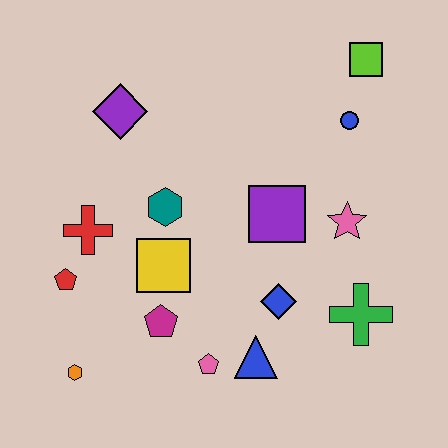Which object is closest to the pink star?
The purple square is closest to the pink star.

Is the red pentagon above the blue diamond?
Yes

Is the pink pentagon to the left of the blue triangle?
Yes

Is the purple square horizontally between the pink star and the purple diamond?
Yes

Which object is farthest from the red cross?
The lime square is farthest from the red cross.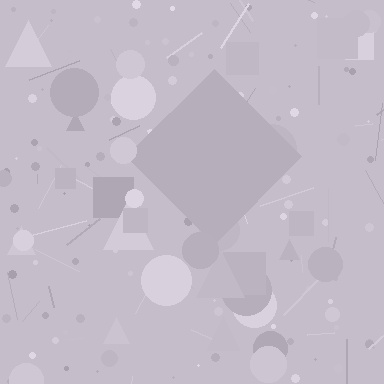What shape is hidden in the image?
A diamond is hidden in the image.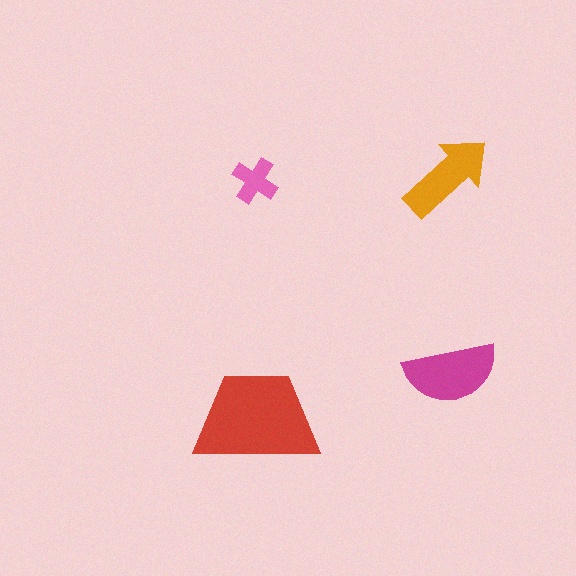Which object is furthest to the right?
The magenta semicircle is rightmost.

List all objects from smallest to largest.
The pink cross, the orange arrow, the magenta semicircle, the red trapezoid.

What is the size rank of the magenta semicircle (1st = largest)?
2nd.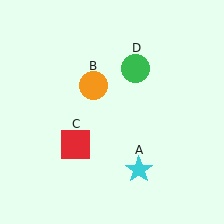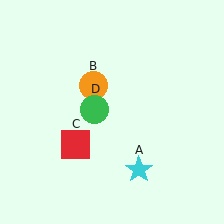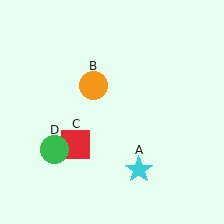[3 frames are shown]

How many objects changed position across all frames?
1 object changed position: green circle (object D).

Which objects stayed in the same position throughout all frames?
Cyan star (object A) and orange circle (object B) and red square (object C) remained stationary.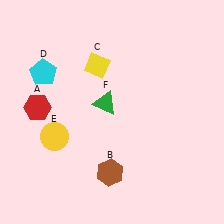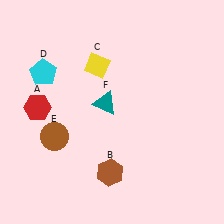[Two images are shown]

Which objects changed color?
E changed from yellow to brown. F changed from green to teal.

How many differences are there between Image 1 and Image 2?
There are 2 differences between the two images.